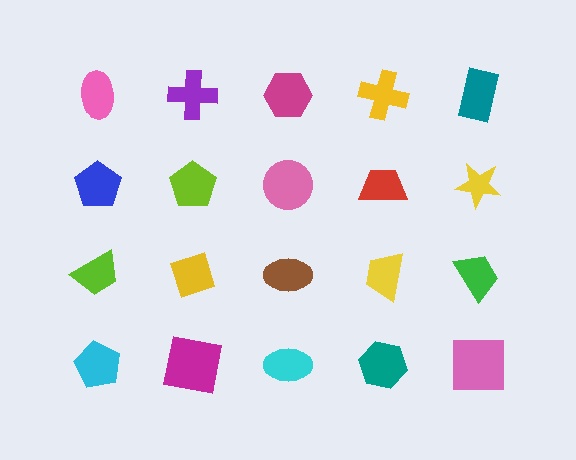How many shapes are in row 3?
5 shapes.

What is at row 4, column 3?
A cyan ellipse.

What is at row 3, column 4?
A yellow trapezoid.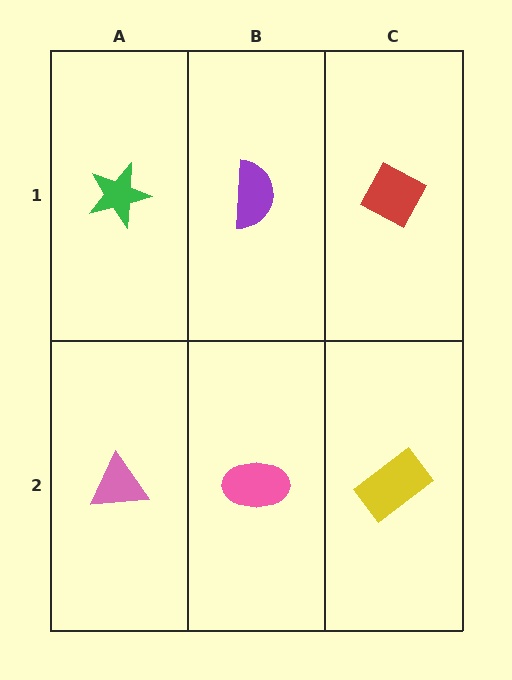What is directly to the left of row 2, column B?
A pink triangle.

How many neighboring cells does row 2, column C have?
2.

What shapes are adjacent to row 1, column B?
A pink ellipse (row 2, column B), a green star (row 1, column A), a red diamond (row 1, column C).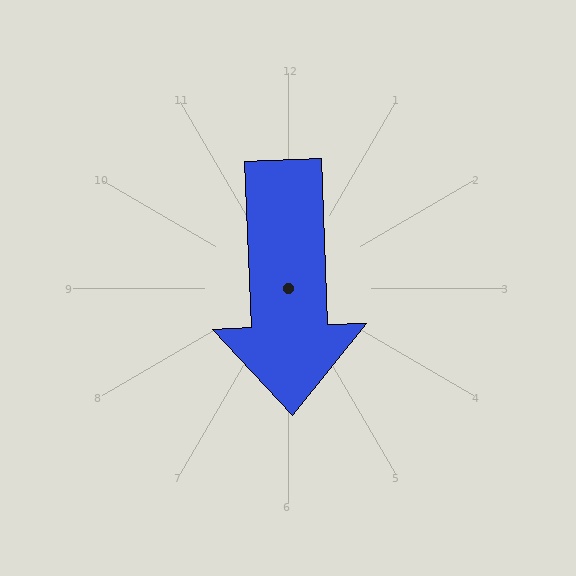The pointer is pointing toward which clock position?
Roughly 6 o'clock.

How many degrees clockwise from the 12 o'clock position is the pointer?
Approximately 178 degrees.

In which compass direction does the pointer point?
South.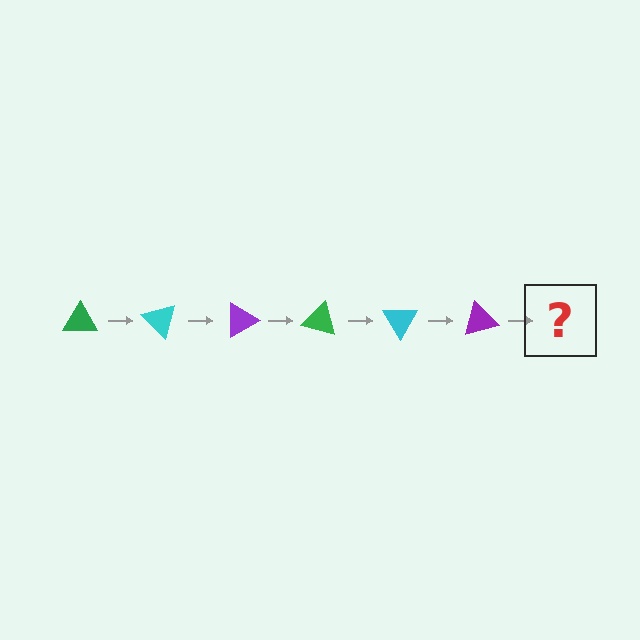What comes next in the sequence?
The next element should be a green triangle, rotated 270 degrees from the start.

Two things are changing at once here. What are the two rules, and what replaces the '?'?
The two rules are that it rotates 45 degrees each step and the color cycles through green, cyan, and purple. The '?' should be a green triangle, rotated 270 degrees from the start.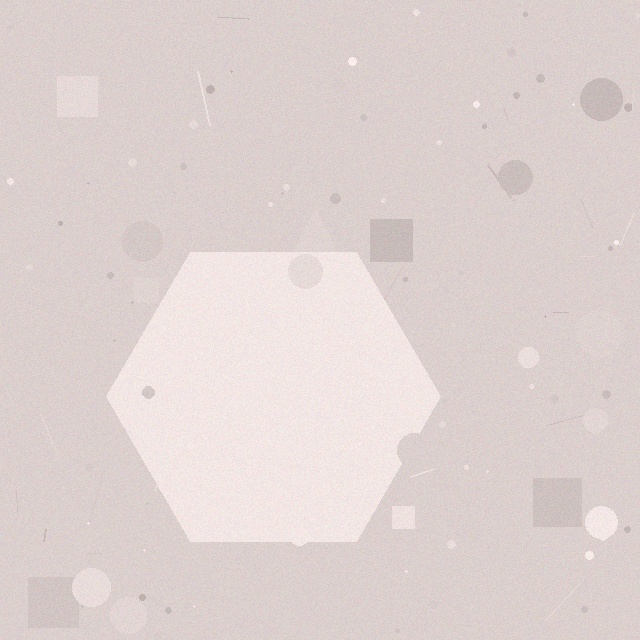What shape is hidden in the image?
A hexagon is hidden in the image.